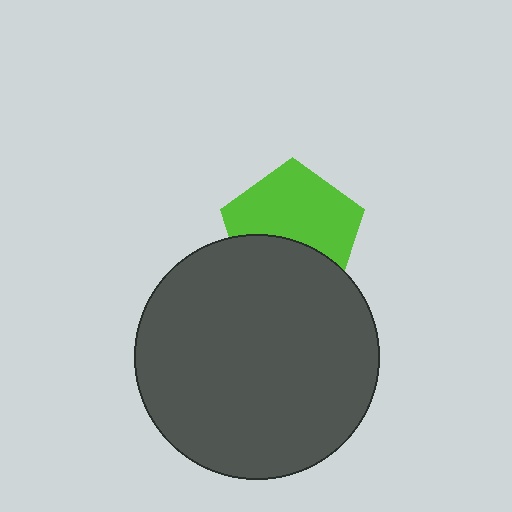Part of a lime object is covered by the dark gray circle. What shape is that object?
It is a pentagon.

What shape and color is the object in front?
The object in front is a dark gray circle.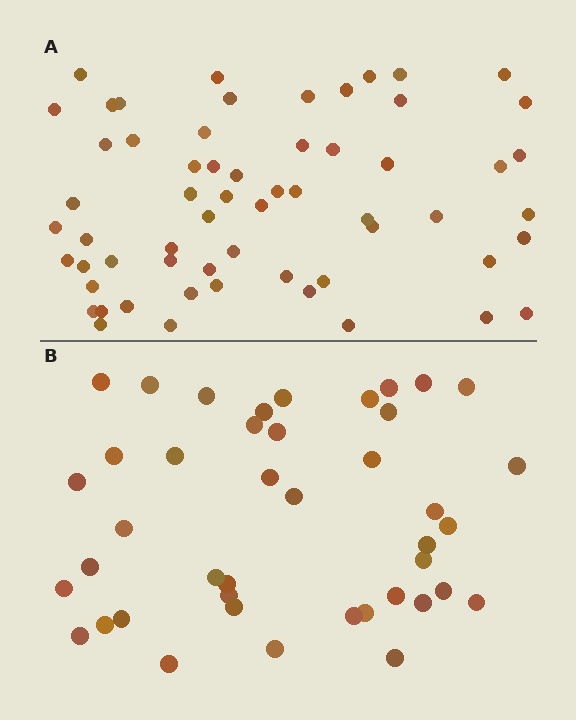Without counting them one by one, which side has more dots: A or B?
Region A (the top region) has more dots.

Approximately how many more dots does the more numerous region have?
Region A has approximately 20 more dots than region B.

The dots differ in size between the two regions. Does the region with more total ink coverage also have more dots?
No. Region B has more total ink coverage because its dots are larger, but region A actually contains more individual dots. Total area can be misleading — the number of items is what matters here.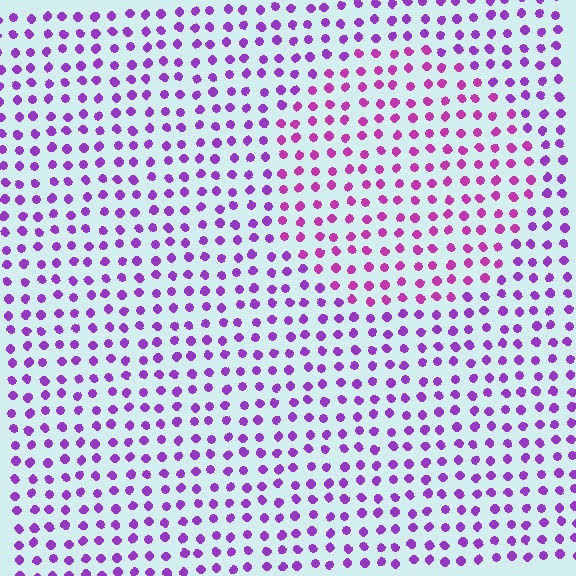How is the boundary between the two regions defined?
The boundary is defined purely by a slight shift in hue (about 28 degrees). Spacing, size, and orientation are identical on both sides.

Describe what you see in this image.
The image is filled with small purple elements in a uniform arrangement. A circle-shaped region is visible where the elements are tinted to a slightly different hue, forming a subtle color boundary.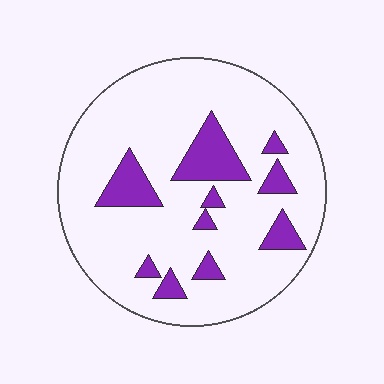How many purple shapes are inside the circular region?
10.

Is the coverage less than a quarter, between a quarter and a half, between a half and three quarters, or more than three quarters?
Less than a quarter.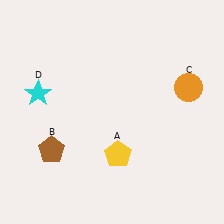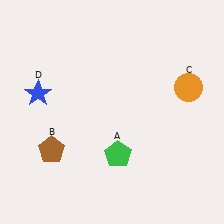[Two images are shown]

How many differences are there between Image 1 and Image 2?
There are 2 differences between the two images.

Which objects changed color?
A changed from yellow to green. D changed from cyan to blue.